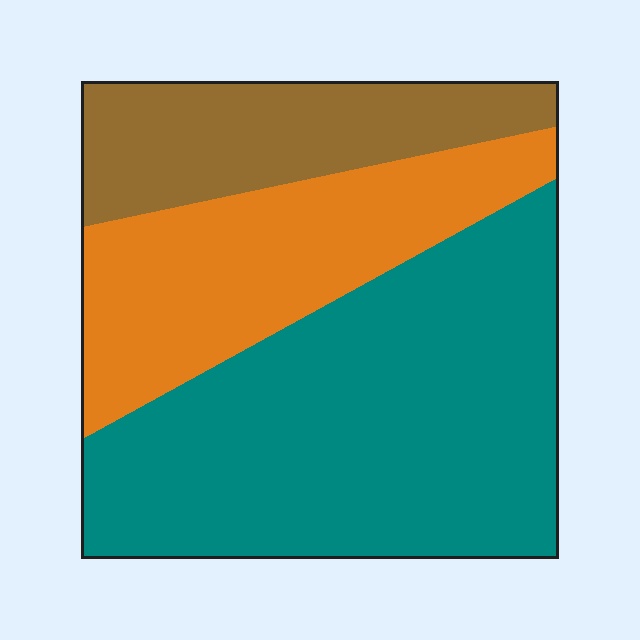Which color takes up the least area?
Brown, at roughly 20%.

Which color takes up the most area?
Teal, at roughly 50%.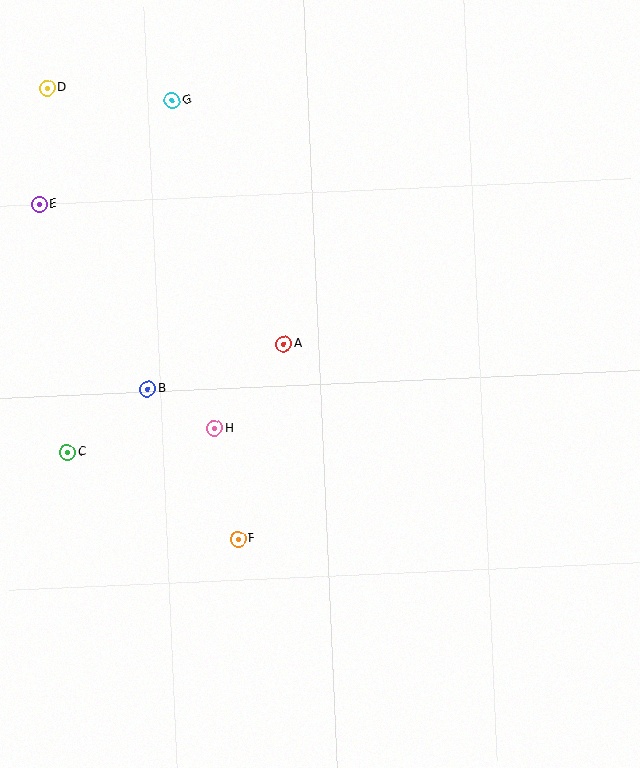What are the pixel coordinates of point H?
Point H is at (215, 428).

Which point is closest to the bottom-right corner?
Point F is closest to the bottom-right corner.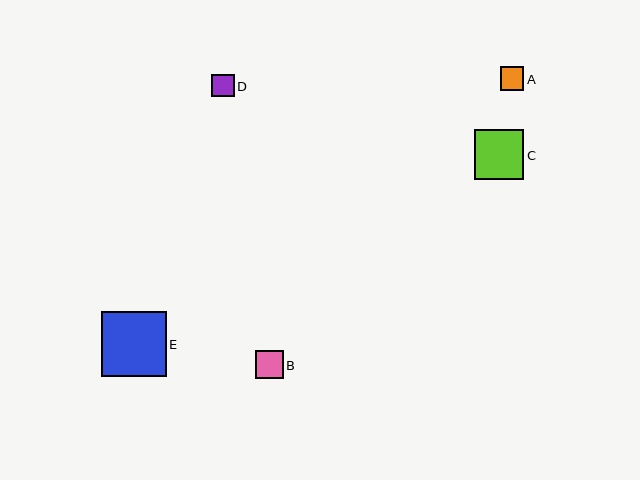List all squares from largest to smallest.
From largest to smallest: E, C, B, A, D.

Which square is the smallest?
Square D is the smallest with a size of approximately 22 pixels.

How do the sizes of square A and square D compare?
Square A and square D are approximately the same size.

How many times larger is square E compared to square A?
Square E is approximately 2.7 times the size of square A.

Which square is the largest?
Square E is the largest with a size of approximately 65 pixels.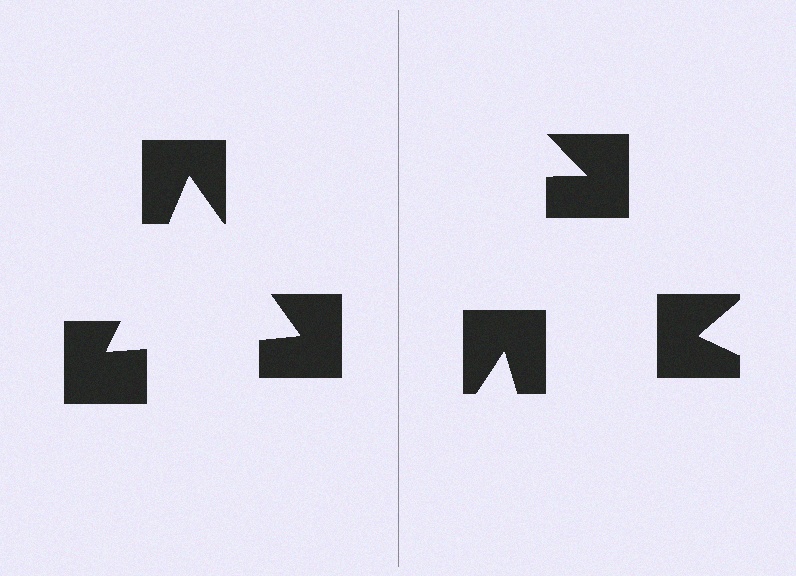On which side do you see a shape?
An illusory triangle appears on the left side. On the right side the wedge cuts are rotated, so no coherent shape forms.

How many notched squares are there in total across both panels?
6 — 3 on each side.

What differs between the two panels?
The notched squares are positioned identically on both sides; only the wedge orientations differ. On the left they align to a triangle; on the right they are misaligned.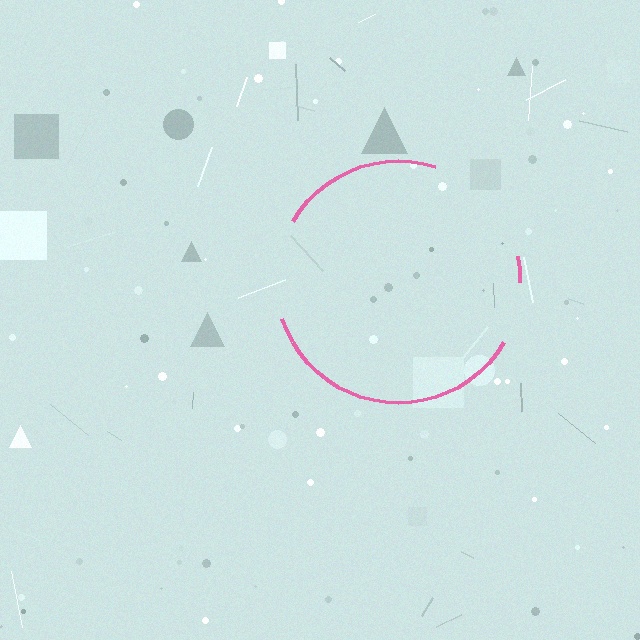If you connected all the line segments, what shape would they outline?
They would outline a circle.